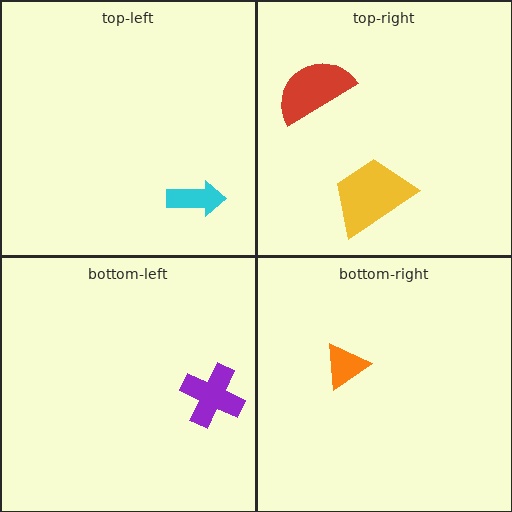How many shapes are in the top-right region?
2.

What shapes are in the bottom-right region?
The orange triangle.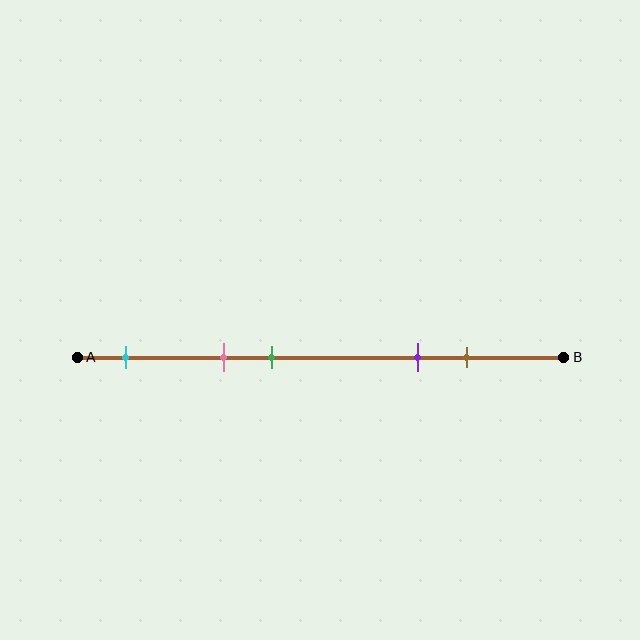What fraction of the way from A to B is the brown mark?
The brown mark is approximately 80% (0.8) of the way from A to B.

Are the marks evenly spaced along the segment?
No, the marks are not evenly spaced.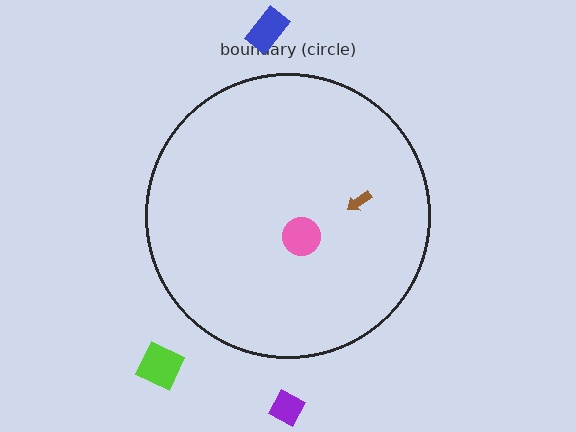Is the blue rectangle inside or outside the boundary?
Outside.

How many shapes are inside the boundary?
2 inside, 3 outside.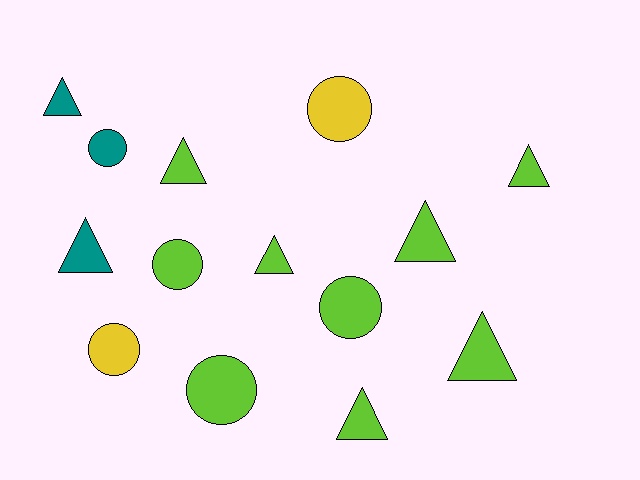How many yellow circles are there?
There are 2 yellow circles.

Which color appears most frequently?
Lime, with 9 objects.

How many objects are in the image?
There are 14 objects.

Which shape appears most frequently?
Triangle, with 8 objects.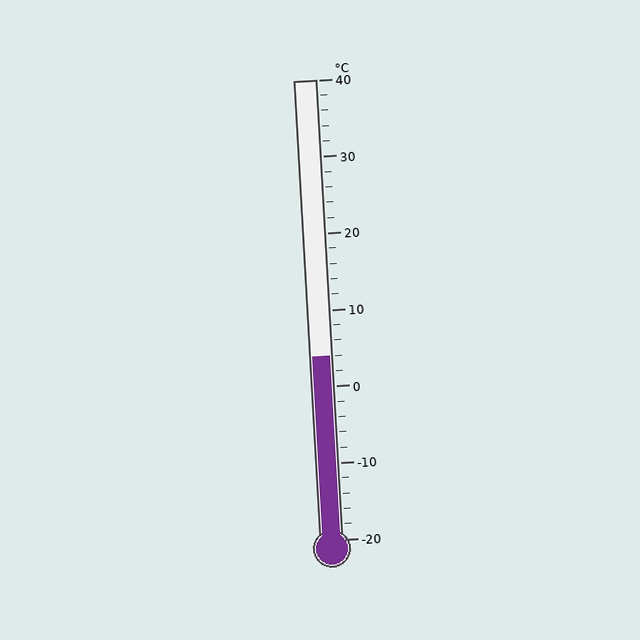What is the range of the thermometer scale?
The thermometer scale ranges from -20°C to 40°C.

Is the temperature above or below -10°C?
The temperature is above -10°C.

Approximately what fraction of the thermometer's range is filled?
The thermometer is filled to approximately 40% of its range.